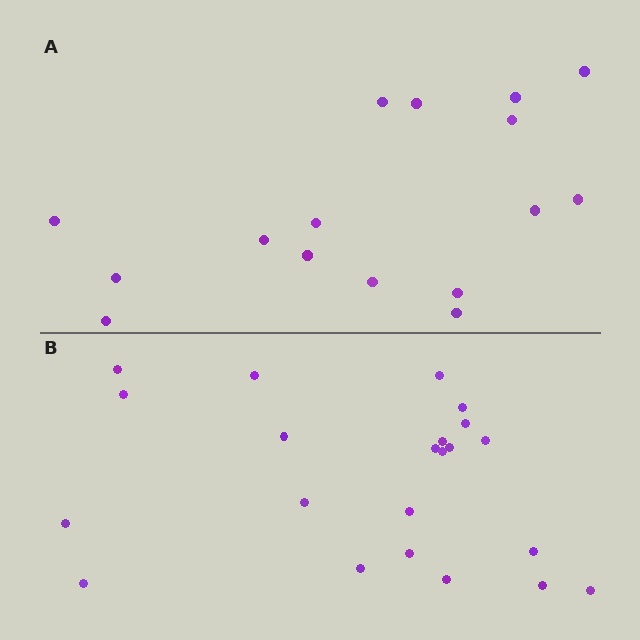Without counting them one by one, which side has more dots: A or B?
Region B (the bottom region) has more dots.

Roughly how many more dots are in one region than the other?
Region B has about 6 more dots than region A.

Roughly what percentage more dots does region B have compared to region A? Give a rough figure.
About 40% more.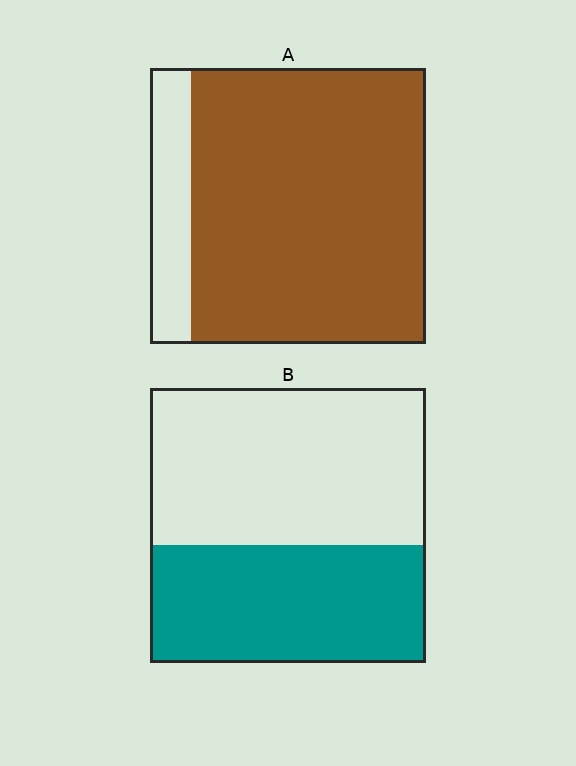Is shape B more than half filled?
No.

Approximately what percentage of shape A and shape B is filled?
A is approximately 85% and B is approximately 45%.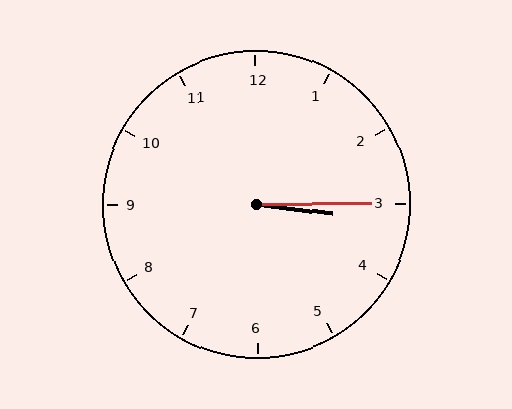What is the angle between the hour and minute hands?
Approximately 8 degrees.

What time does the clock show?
3:15.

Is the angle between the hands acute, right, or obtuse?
It is acute.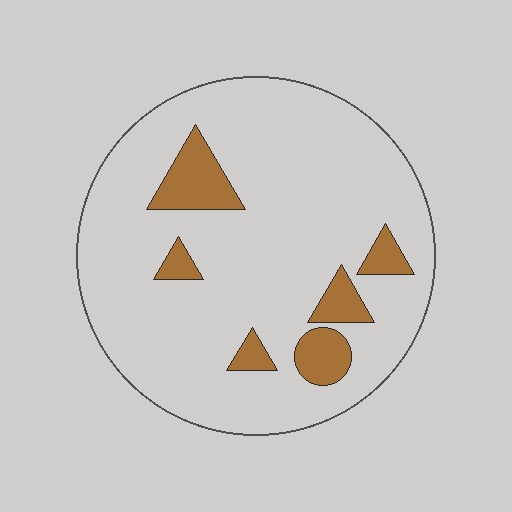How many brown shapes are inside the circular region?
6.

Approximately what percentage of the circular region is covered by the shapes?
Approximately 15%.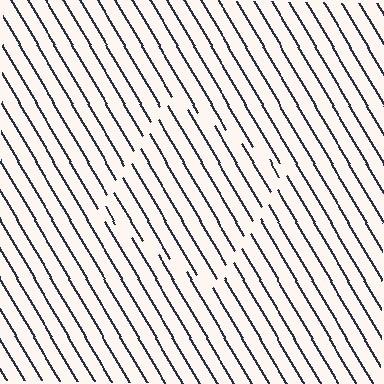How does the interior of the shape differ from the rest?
The interior of the shape contains the same grating, shifted by half a period — the contour is defined by the phase discontinuity where line-ends from the inner and outer gratings abut.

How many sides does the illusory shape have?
4 sides — the line-ends trace a square.